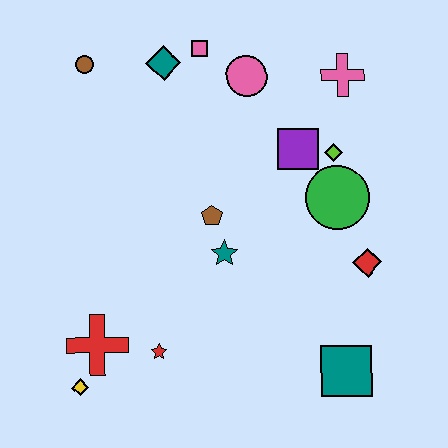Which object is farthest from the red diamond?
The brown circle is farthest from the red diamond.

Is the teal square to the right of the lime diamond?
Yes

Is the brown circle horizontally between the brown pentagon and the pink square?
No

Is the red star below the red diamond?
Yes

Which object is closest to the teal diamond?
The pink square is closest to the teal diamond.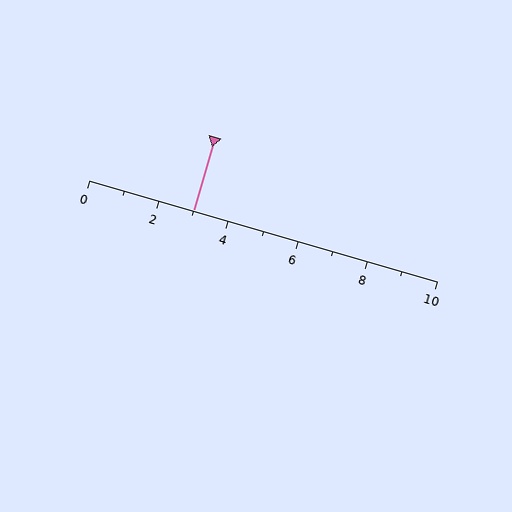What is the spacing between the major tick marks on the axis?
The major ticks are spaced 2 apart.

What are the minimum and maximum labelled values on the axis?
The axis runs from 0 to 10.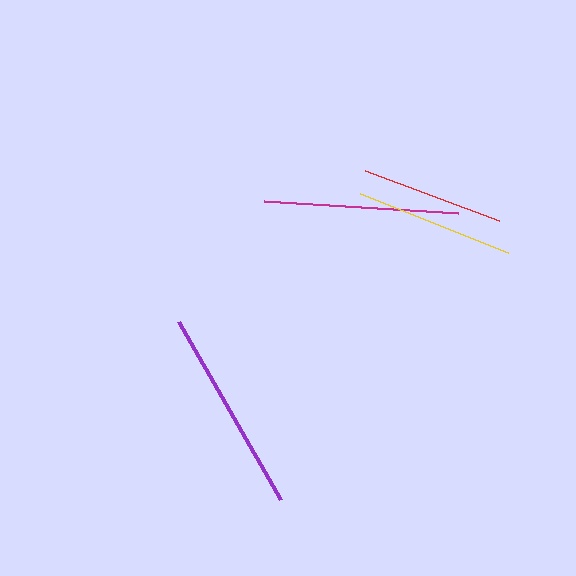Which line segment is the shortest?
The red line is the shortest at approximately 143 pixels.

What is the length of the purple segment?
The purple segment is approximately 205 pixels long.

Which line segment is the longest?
The purple line is the longest at approximately 205 pixels.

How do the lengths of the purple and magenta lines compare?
The purple and magenta lines are approximately the same length.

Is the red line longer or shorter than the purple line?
The purple line is longer than the red line.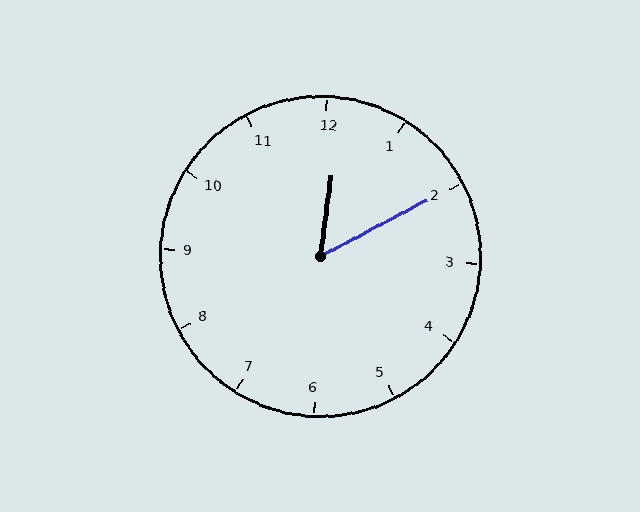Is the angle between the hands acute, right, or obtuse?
It is acute.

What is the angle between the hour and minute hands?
Approximately 55 degrees.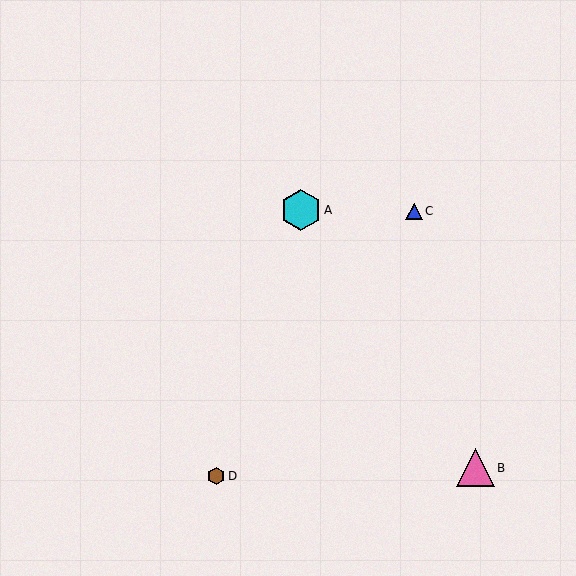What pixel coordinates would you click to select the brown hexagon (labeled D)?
Click at (216, 476) to select the brown hexagon D.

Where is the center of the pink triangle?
The center of the pink triangle is at (475, 468).